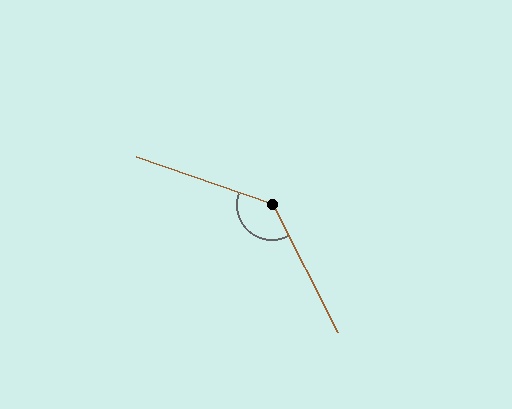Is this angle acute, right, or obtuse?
It is obtuse.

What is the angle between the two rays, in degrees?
Approximately 137 degrees.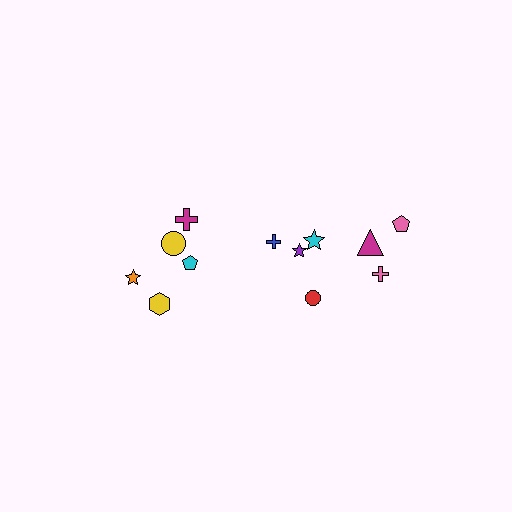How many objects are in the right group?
There are 7 objects.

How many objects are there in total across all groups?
There are 12 objects.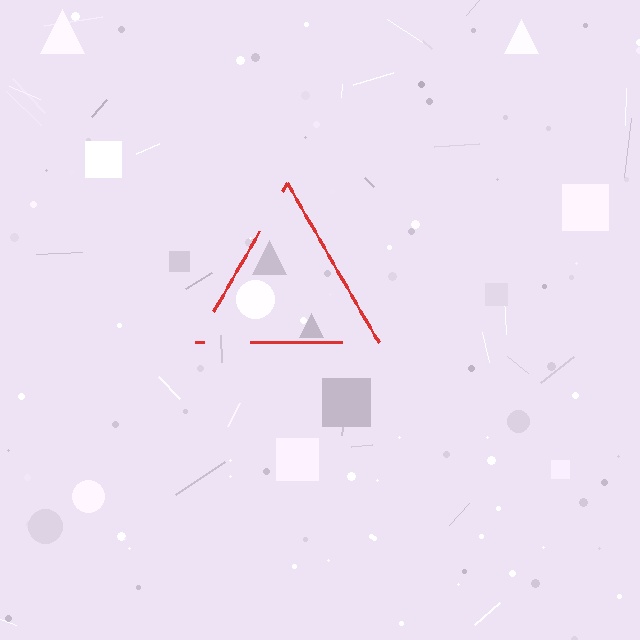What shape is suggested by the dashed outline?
The dashed outline suggests a triangle.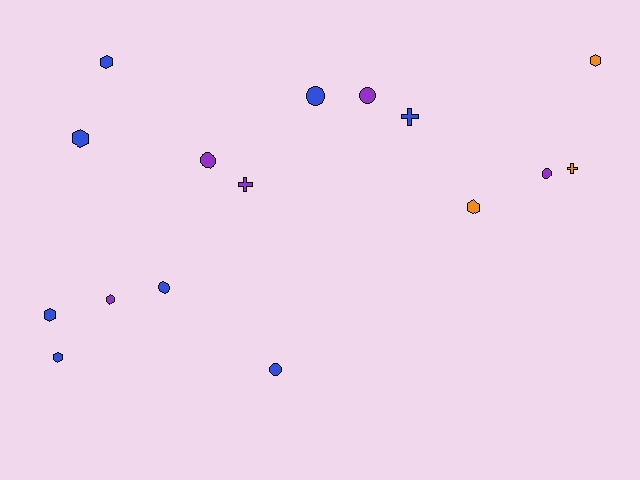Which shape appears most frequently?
Hexagon, with 7 objects.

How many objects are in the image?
There are 16 objects.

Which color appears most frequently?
Blue, with 8 objects.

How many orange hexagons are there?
There are 2 orange hexagons.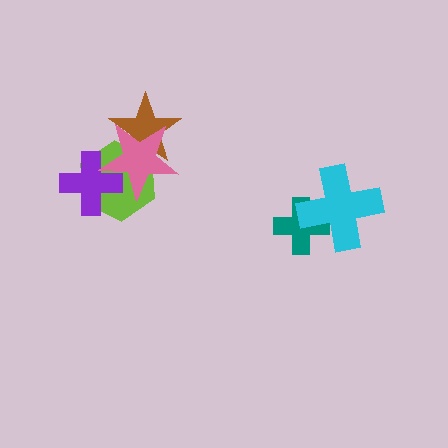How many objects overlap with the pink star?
3 objects overlap with the pink star.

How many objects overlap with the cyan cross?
1 object overlaps with the cyan cross.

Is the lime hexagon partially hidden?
Yes, it is partially covered by another shape.